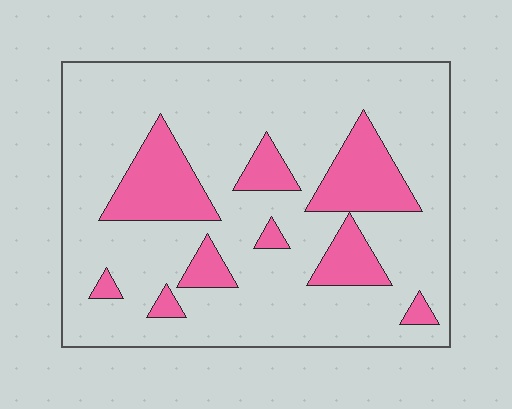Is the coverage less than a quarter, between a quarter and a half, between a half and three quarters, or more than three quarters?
Less than a quarter.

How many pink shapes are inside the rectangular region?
9.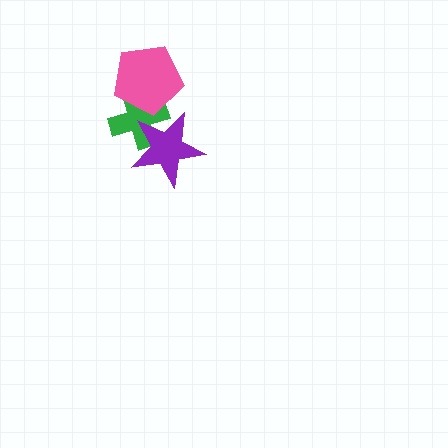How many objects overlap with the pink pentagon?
1 object overlaps with the pink pentagon.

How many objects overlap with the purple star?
1 object overlaps with the purple star.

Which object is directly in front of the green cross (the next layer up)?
The pink pentagon is directly in front of the green cross.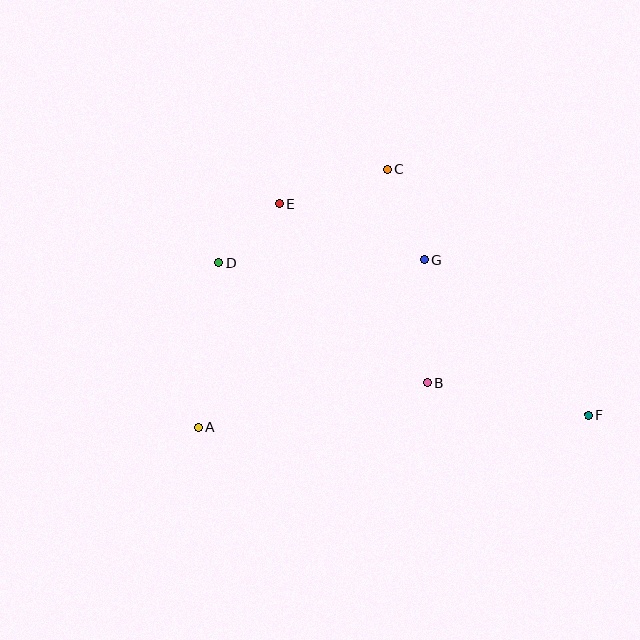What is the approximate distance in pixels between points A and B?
The distance between A and B is approximately 234 pixels.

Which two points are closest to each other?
Points D and E are closest to each other.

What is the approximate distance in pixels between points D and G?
The distance between D and G is approximately 205 pixels.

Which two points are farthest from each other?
Points D and F are farthest from each other.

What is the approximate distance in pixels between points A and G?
The distance between A and G is approximately 281 pixels.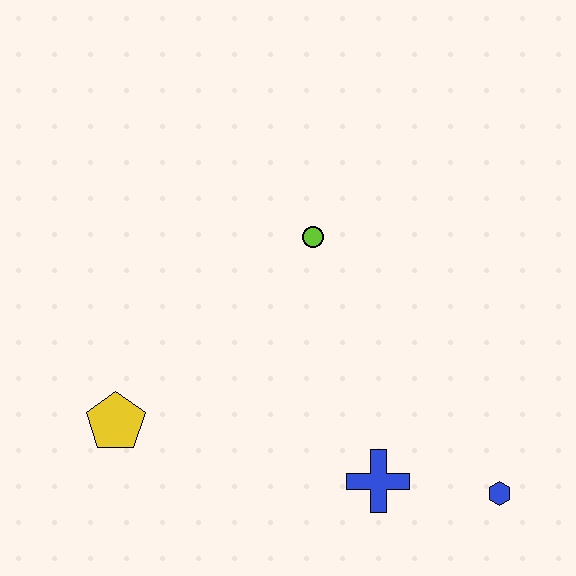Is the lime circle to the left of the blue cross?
Yes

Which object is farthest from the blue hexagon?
The yellow pentagon is farthest from the blue hexagon.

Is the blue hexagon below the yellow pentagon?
Yes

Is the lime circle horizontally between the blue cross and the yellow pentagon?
Yes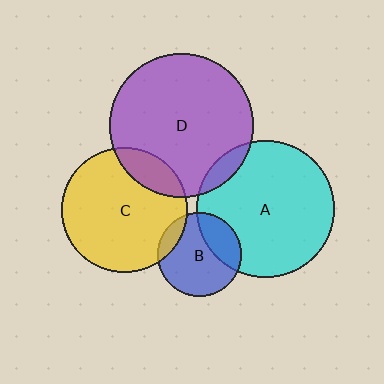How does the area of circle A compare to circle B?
Approximately 2.7 times.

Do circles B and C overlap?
Yes.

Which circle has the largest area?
Circle D (purple).